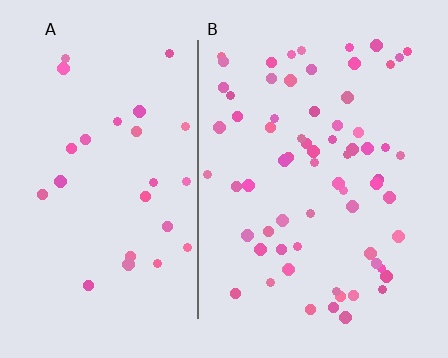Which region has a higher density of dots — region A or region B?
B (the right).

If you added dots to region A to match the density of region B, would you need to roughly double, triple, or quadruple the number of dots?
Approximately triple.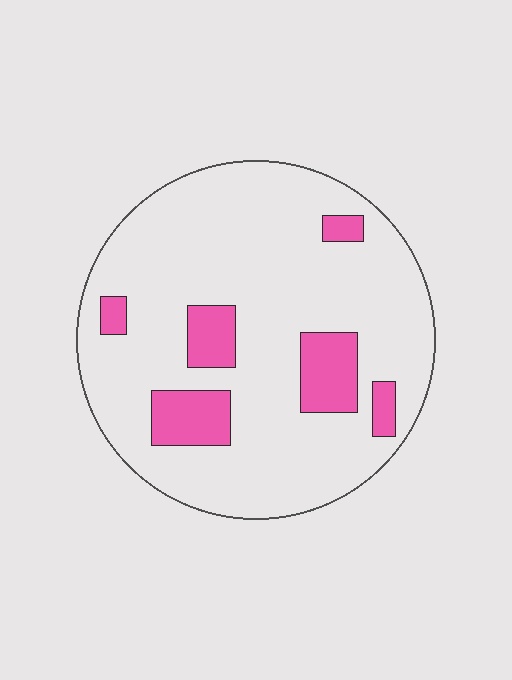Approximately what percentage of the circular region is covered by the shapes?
Approximately 15%.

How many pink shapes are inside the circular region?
6.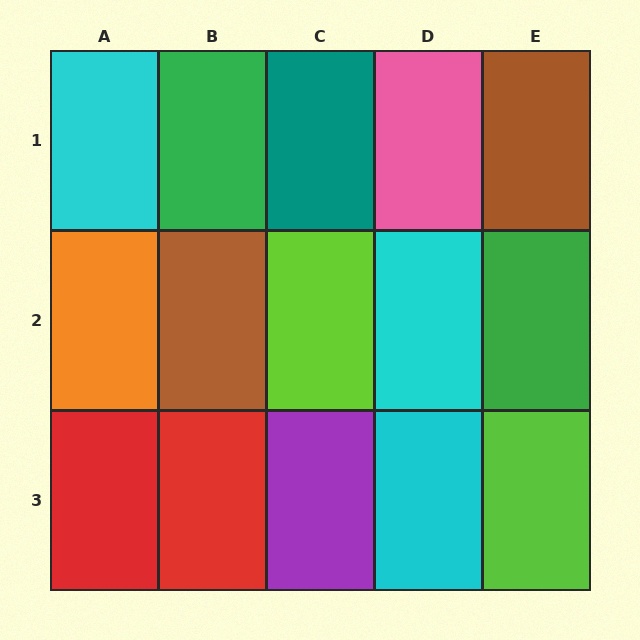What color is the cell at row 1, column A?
Cyan.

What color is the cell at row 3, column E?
Lime.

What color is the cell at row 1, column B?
Green.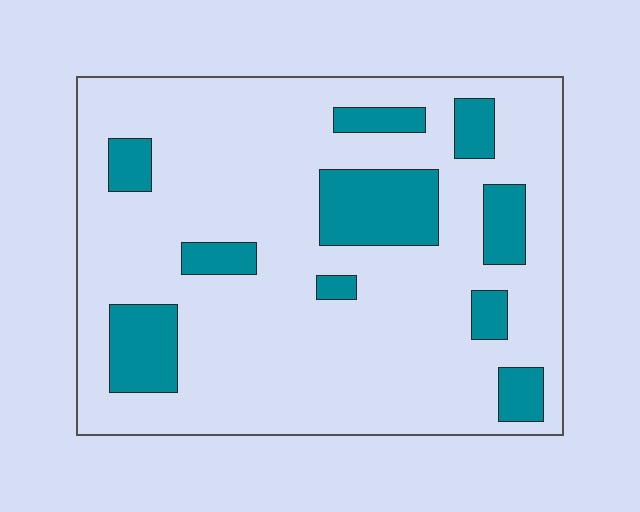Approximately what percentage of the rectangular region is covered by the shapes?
Approximately 20%.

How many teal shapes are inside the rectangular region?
10.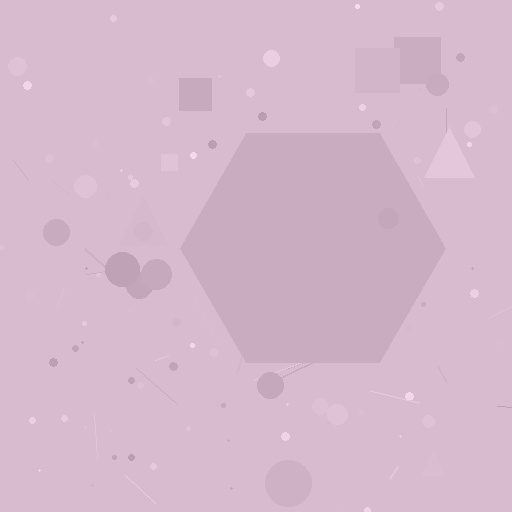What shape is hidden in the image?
A hexagon is hidden in the image.